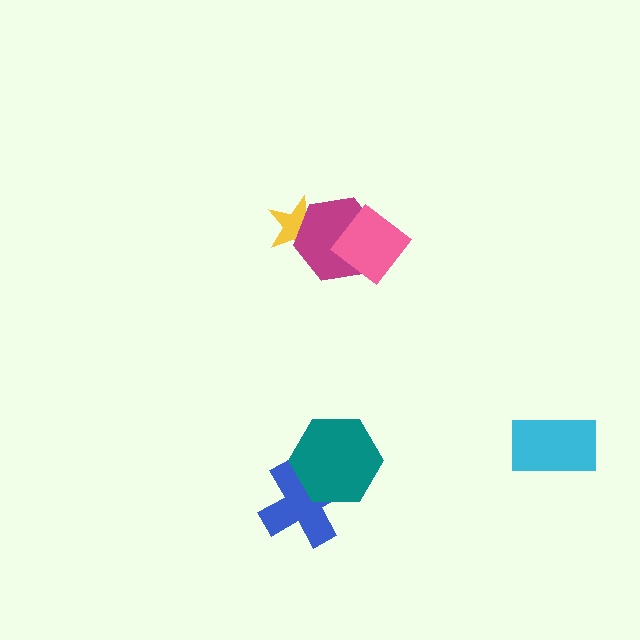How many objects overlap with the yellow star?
1 object overlaps with the yellow star.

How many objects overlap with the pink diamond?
1 object overlaps with the pink diamond.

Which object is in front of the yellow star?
The magenta hexagon is in front of the yellow star.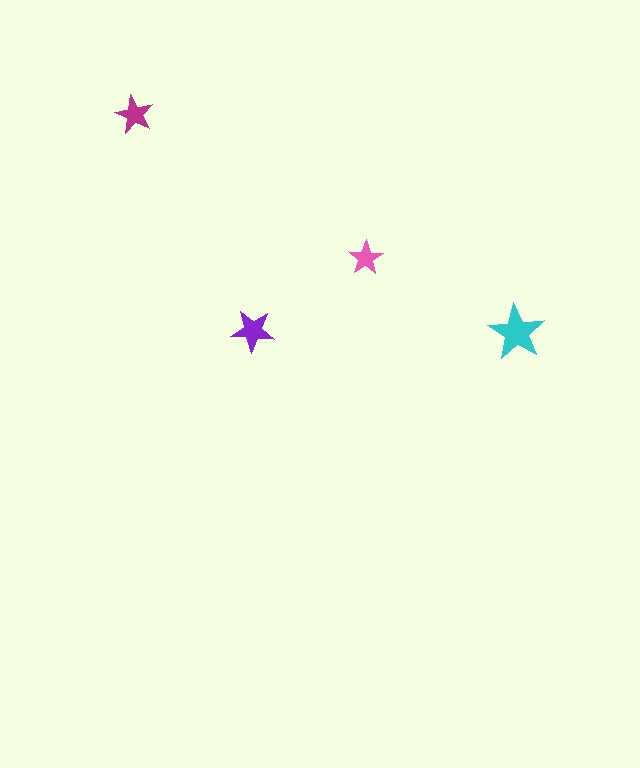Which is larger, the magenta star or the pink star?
The magenta one.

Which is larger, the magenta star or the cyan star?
The cyan one.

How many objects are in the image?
There are 4 objects in the image.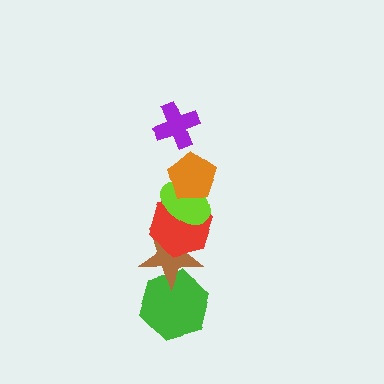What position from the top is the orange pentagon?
The orange pentagon is 2nd from the top.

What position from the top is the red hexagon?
The red hexagon is 4th from the top.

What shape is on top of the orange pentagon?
The purple cross is on top of the orange pentagon.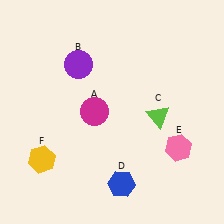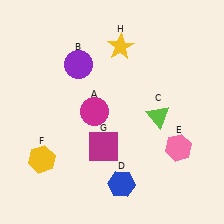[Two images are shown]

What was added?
A magenta square (G), a yellow star (H) were added in Image 2.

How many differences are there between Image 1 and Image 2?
There are 2 differences between the two images.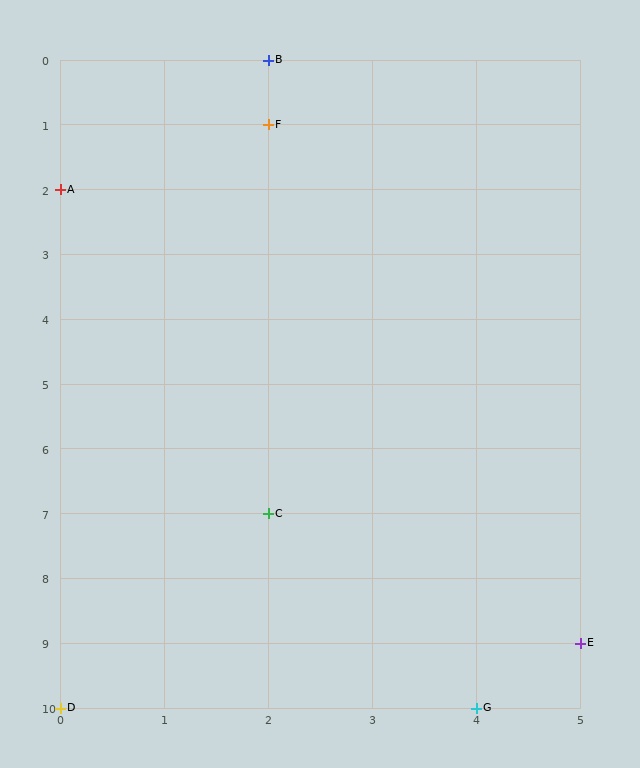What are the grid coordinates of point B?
Point B is at grid coordinates (2, 0).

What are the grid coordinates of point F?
Point F is at grid coordinates (2, 1).